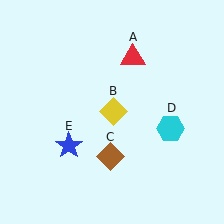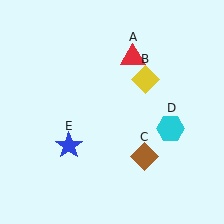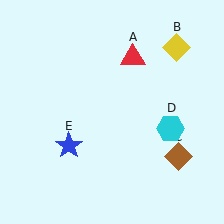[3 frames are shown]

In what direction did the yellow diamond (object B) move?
The yellow diamond (object B) moved up and to the right.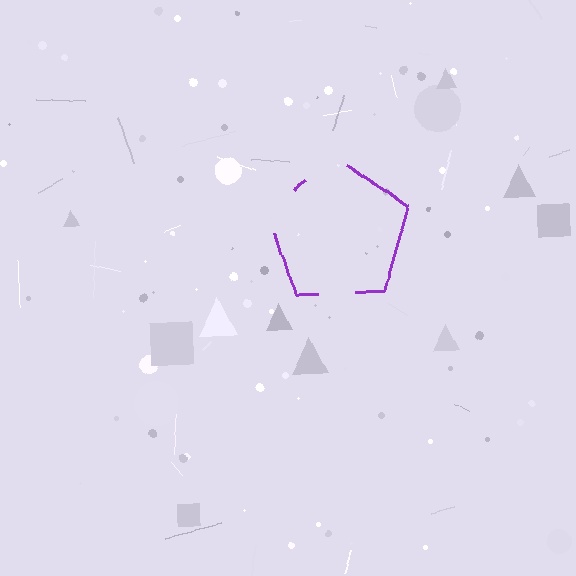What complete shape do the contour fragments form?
The contour fragments form a pentagon.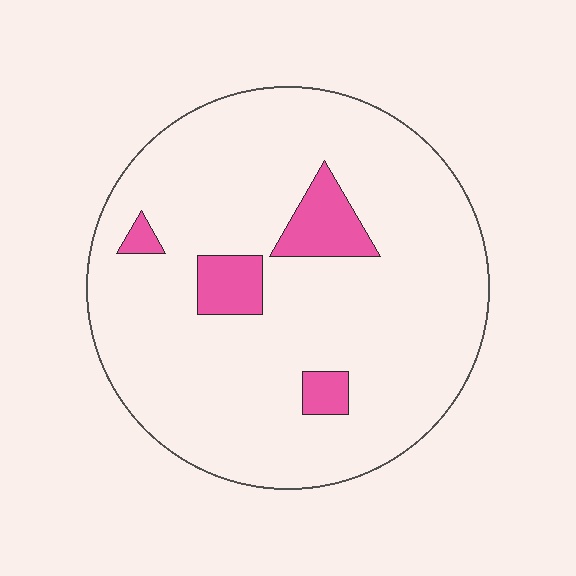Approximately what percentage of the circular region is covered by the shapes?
Approximately 10%.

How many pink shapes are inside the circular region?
4.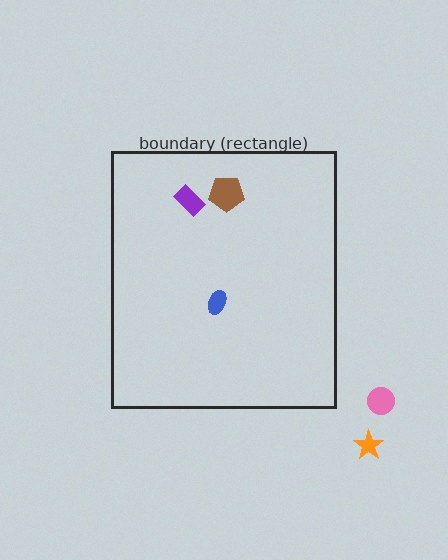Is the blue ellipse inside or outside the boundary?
Inside.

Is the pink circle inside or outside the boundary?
Outside.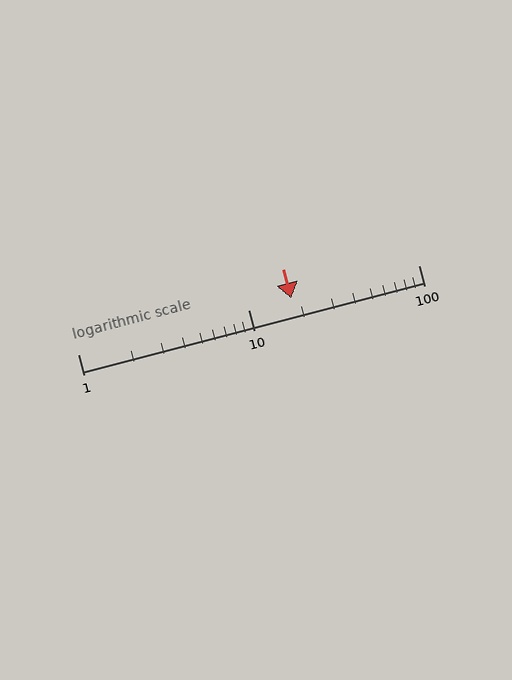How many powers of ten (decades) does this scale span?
The scale spans 2 decades, from 1 to 100.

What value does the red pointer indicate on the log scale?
The pointer indicates approximately 18.